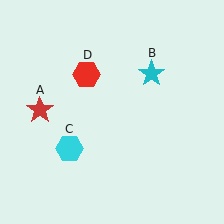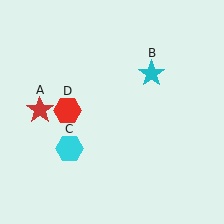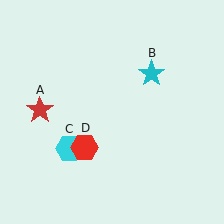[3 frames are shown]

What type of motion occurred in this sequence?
The red hexagon (object D) rotated counterclockwise around the center of the scene.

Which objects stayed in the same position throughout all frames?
Red star (object A) and cyan star (object B) and cyan hexagon (object C) remained stationary.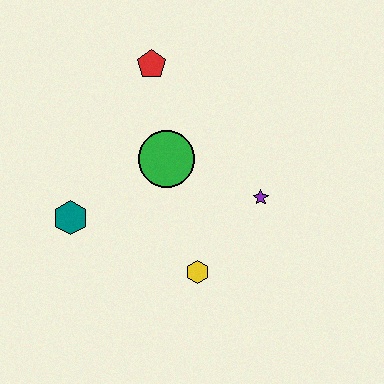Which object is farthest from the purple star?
The teal hexagon is farthest from the purple star.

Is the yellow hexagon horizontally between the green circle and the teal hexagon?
No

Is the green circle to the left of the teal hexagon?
No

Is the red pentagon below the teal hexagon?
No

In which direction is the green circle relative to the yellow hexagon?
The green circle is above the yellow hexagon.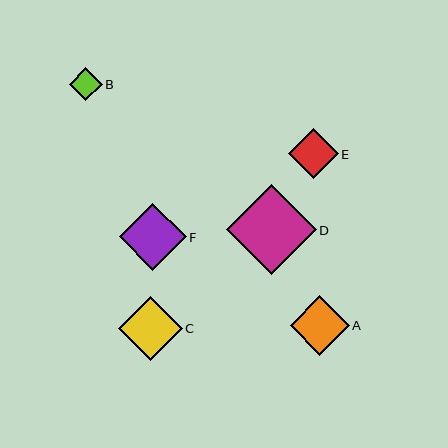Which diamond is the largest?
Diamond D is the largest with a size of approximately 89 pixels.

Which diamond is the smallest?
Diamond B is the smallest with a size of approximately 33 pixels.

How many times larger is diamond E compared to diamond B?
Diamond E is approximately 1.5 times the size of diamond B.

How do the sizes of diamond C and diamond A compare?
Diamond C and diamond A are approximately the same size.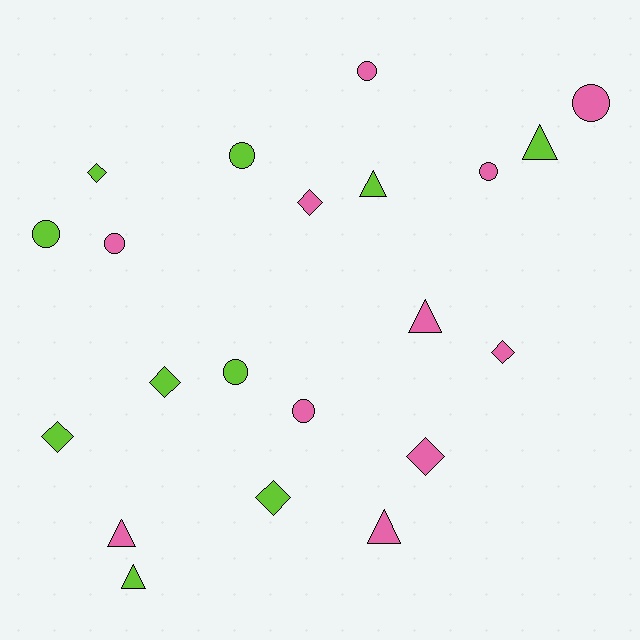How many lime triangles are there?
There are 3 lime triangles.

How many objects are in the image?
There are 21 objects.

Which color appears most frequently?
Pink, with 11 objects.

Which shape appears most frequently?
Circle, with 8 objects.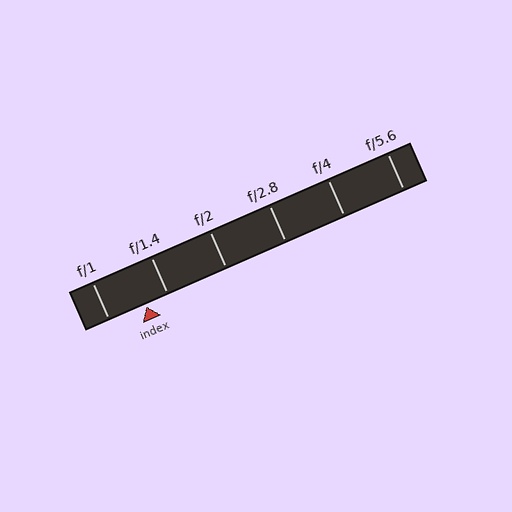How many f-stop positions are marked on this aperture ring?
There are 6 f-stop positions marked.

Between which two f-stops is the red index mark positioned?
The index mark is between f/1 and f/1.4.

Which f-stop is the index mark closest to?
The index mark is closest to f/1.4.